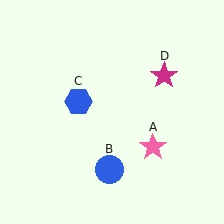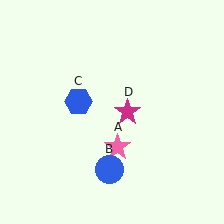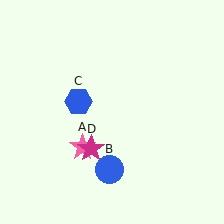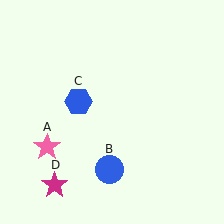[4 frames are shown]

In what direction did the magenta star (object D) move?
The magenta star (object D) moved down and to the left.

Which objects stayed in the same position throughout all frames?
Blue circle (object B) and blue hexagon (object C) remained stationary.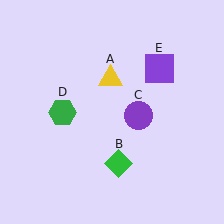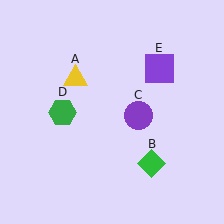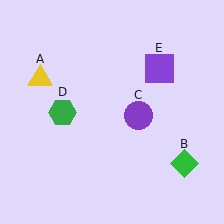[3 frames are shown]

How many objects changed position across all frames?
2 objects changed position: yellow triangle (object A), green diamond (object B).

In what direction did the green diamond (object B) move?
The green diamond (object B) moved right.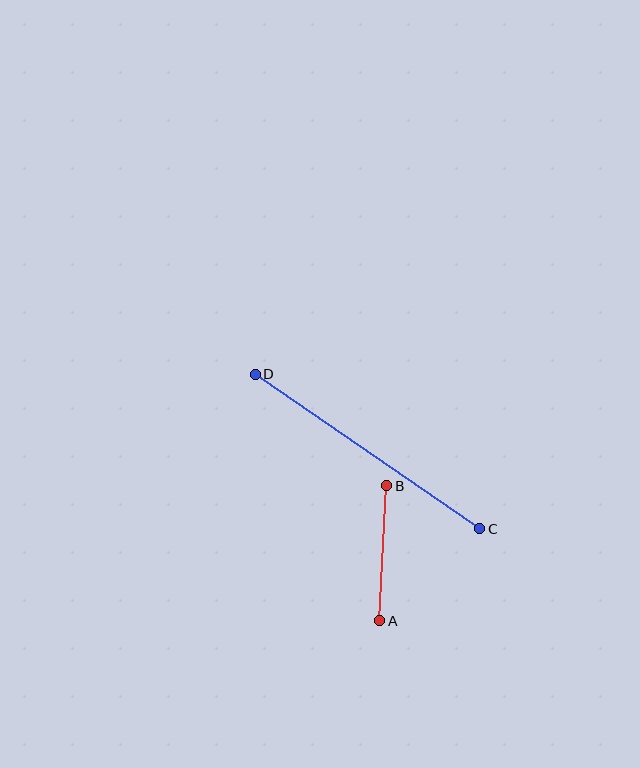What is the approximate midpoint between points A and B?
The midpoint is at approximately (383, 553) pixels.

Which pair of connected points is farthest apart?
Points C and D are farthest apart.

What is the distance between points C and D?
The distance is approximately 272 pixels.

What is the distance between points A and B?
The distance is approximately 135 pixels.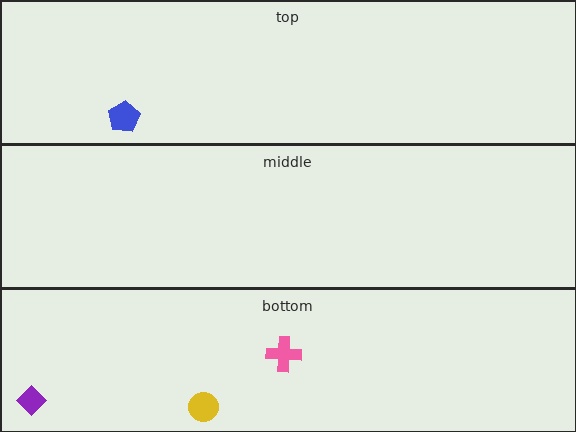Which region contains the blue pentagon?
The top region.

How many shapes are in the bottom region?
3.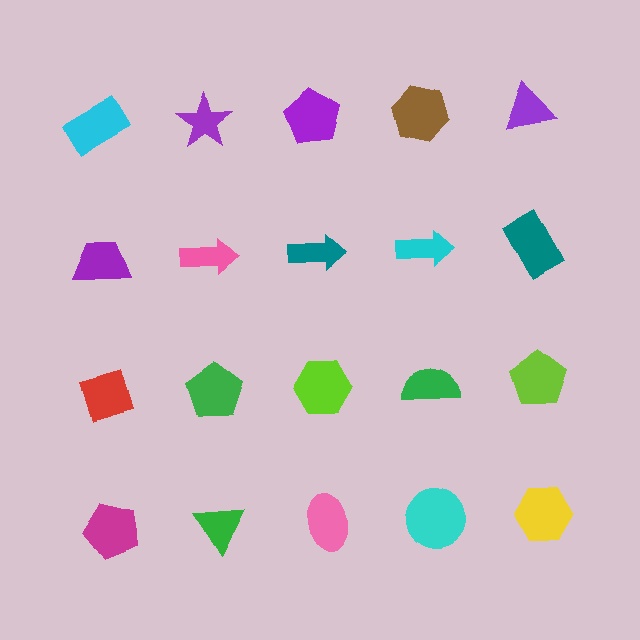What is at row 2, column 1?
A purple trapezoid.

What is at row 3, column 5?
A lime pentagon.